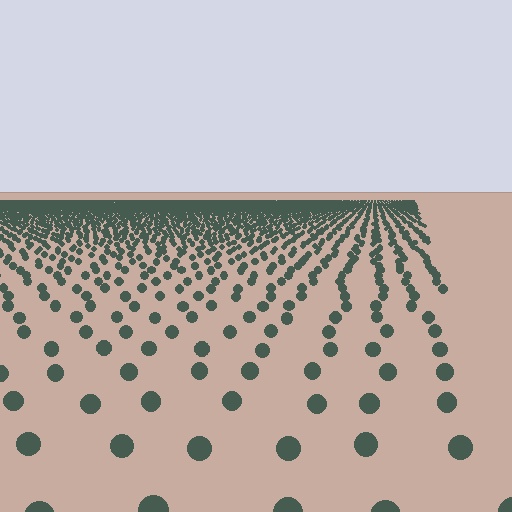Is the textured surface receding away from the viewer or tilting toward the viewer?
The surface is receding away from the viewer. Texture elements get smaller and denser toward the top.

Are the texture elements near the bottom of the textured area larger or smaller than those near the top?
Larger. Near the bottom, elements are closer to the viewer and appear at a bigger on-screen size.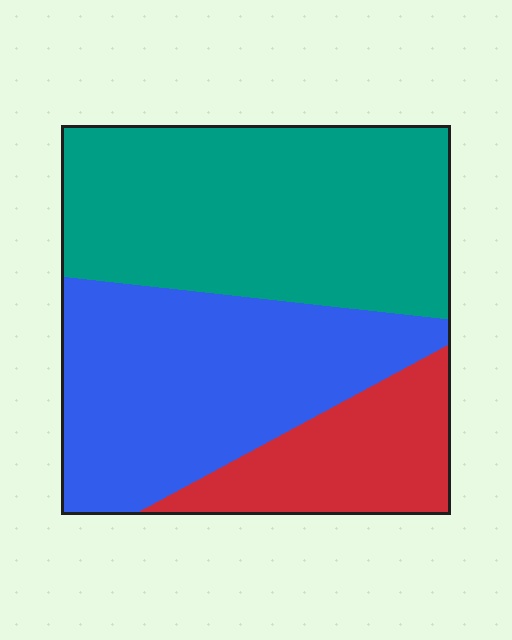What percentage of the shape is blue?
Blue covers around 40% of the shape.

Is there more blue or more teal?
Teal.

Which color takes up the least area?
Red, at roughly 20%.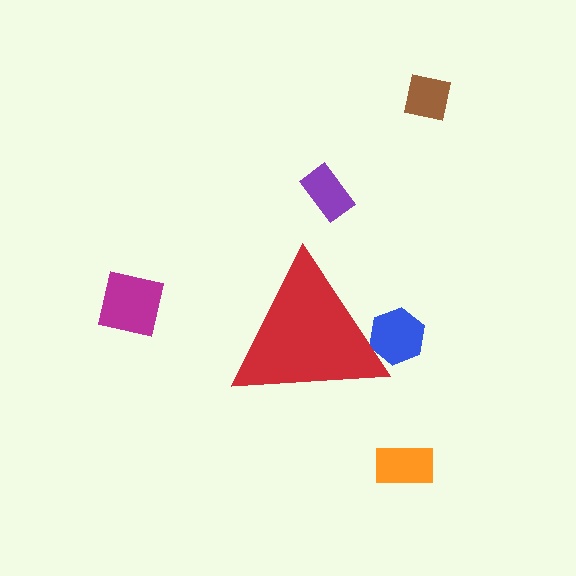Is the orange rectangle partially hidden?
No, the orange rectangle is fully visible.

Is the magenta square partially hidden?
No, the magenta square is fully visible.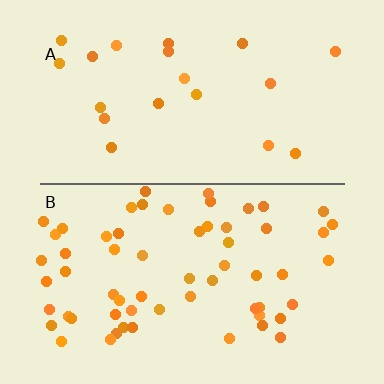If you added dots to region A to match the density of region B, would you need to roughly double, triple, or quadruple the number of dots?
Approximately triple.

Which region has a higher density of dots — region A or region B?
B (the bottom).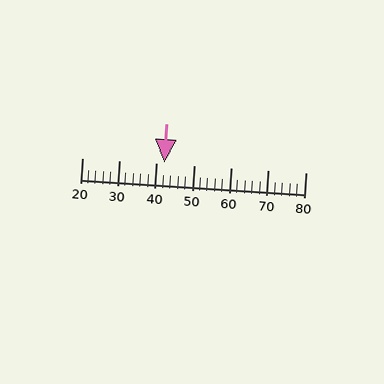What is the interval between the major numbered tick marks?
The major tick marks are spaced 10 units apart.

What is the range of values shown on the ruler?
The ruler shows values from 20 to 80.